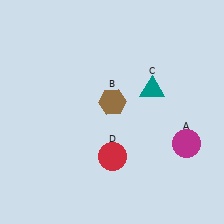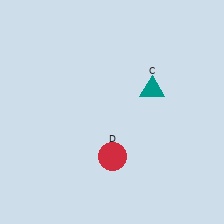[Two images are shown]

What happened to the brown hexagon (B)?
The brown hexagon (B) was removed in Image 2. It was in the top-right area of Image 1.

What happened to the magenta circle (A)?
The magenta circle (A) was removed in Image 2. It was in the bottom-right area of Image 1.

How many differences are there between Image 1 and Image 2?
There are 2 differences between the two images.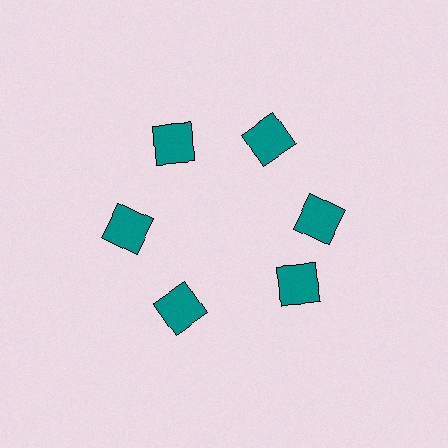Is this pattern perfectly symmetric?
No. The 6 teal squares are arranged in a ring, but one element near the 5 o'clock position is rotated out of alignment along the ring, breaking the 6-fold rotational symmetry.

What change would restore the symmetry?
The symmetry would be restored by rotating it back into even spacing with its neighbors so that all 6 squares sit at equal angles and equal distance from the center.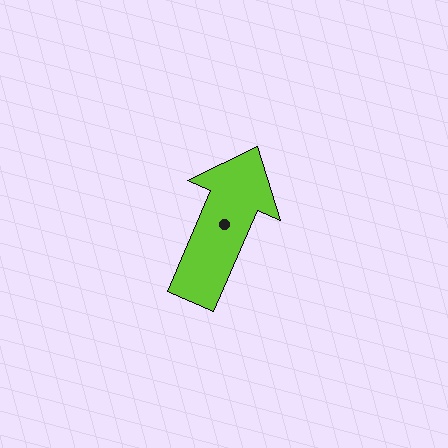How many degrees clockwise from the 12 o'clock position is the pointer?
Approximately 23 degrees.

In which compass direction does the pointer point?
Northeast.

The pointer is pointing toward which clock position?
Roughly 1 o'clock.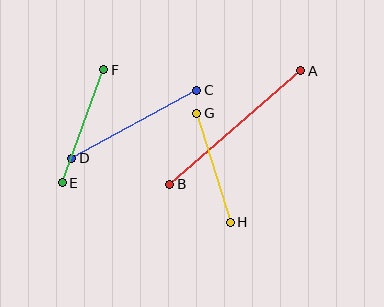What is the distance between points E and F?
The distance is approximately 121 pixels.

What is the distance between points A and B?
The distance is approximately 173 pixels.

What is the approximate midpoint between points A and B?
The midpoint is at approximately (235, 127) pixels.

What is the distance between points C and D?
The distance is approximately 142 pixels.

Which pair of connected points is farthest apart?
Points A and B are farthest apart.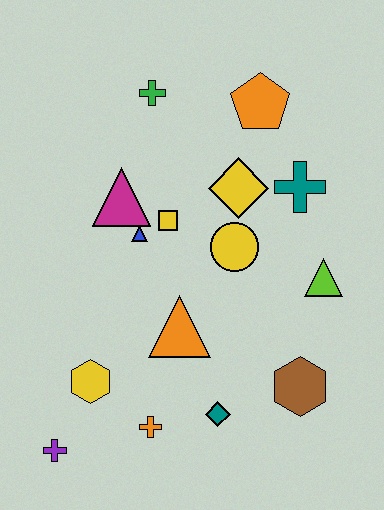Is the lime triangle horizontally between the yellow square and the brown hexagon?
No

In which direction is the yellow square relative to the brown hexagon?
The yellow square is above the brown hexagon.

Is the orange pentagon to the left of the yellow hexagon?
No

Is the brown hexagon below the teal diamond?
No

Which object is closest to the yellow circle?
The yellow diamond is closest to the yellow circle.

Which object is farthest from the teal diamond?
The green cross is farthest from the teal diamond.